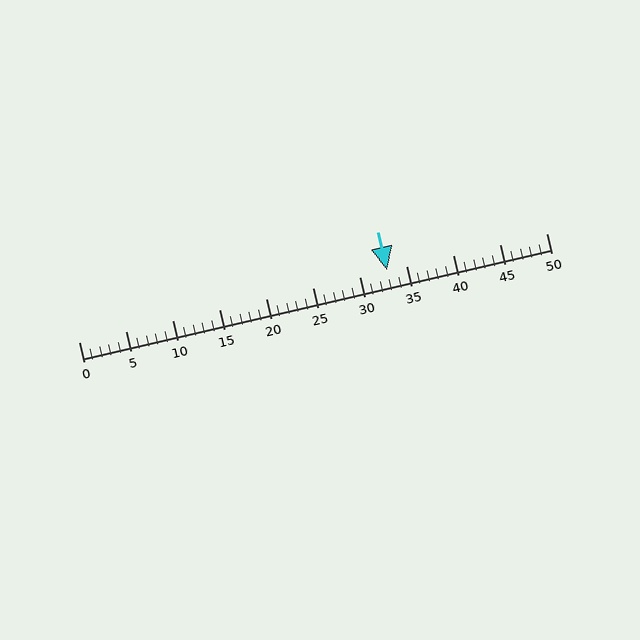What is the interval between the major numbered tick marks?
The major tick marks are spaced 5 units apart.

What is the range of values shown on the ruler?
The ruler shows values from 0 to 50.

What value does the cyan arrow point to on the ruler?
The cyan arrow points to approximately 33.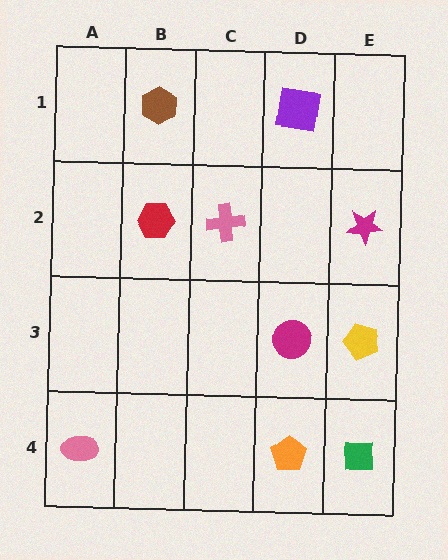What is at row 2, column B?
A red hexagon.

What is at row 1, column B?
A brown hexagon.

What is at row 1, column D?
A purple square.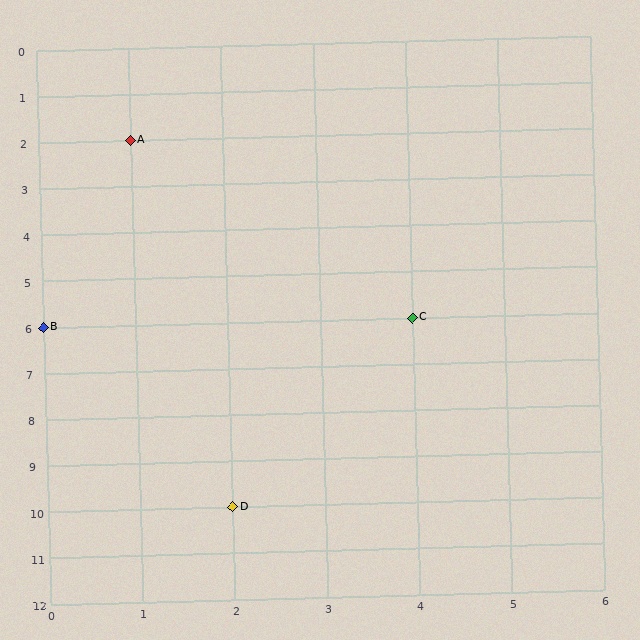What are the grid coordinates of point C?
Point C is at grid coordinates (4, 6).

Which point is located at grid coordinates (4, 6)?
Point C is at (4, 6).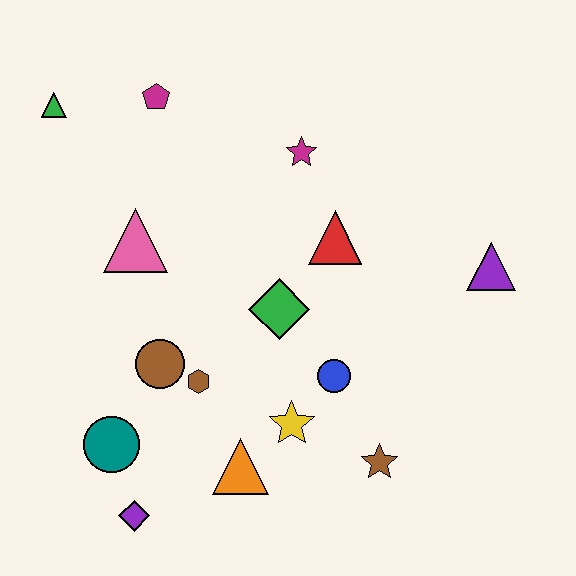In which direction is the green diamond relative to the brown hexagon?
The green diamond is to the right of the brown hexagon.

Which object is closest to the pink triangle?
The brown circle is closest to the pink triangle.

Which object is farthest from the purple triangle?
The green triangle is farthest from the purple triangle.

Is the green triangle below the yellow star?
No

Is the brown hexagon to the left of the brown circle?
No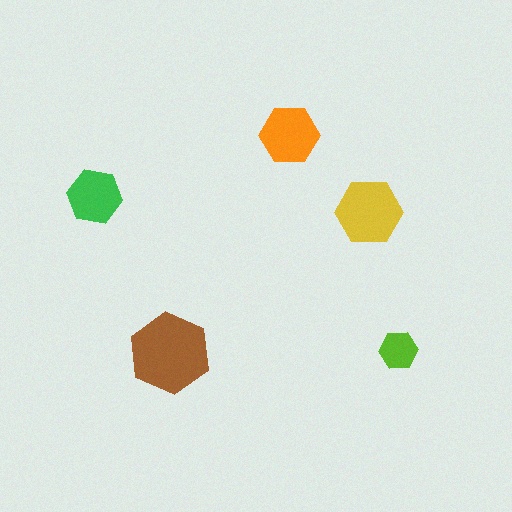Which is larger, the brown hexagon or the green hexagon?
The brown one.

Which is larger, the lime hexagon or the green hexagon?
The green one.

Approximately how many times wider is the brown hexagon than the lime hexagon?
About 2 times wider.